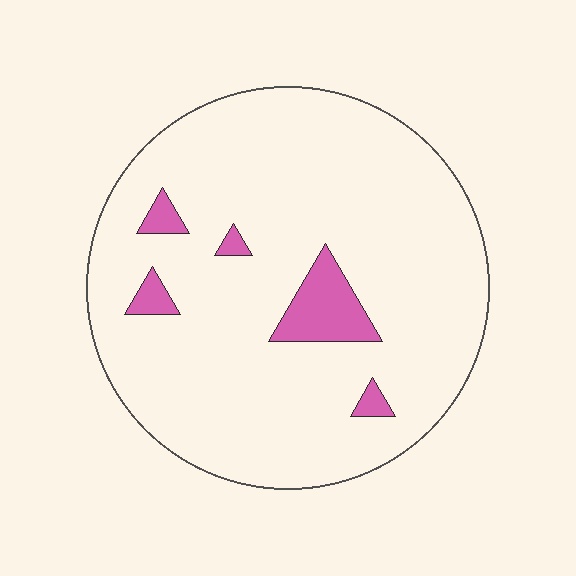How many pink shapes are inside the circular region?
5.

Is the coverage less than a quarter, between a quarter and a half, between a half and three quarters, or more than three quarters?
Less than a quarter.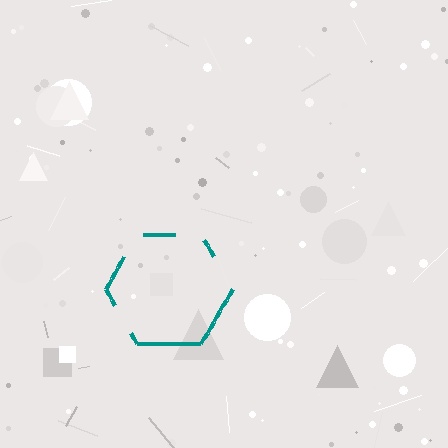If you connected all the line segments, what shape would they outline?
They would outline a hexagon.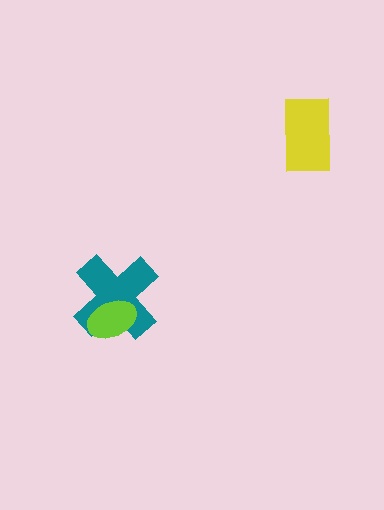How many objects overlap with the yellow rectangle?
0 objects overlap with the yellow rectangle.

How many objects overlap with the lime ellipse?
1 object overlaps with the lime ellipse.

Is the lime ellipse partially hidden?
No, no other shape covers it.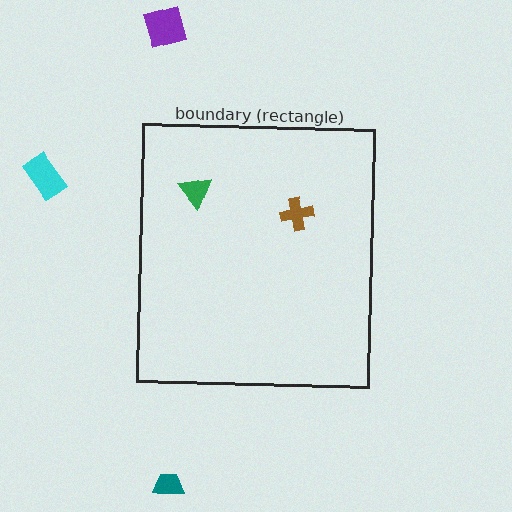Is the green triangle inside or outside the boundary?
Inside.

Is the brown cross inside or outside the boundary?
Inside.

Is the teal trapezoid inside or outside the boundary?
Outside.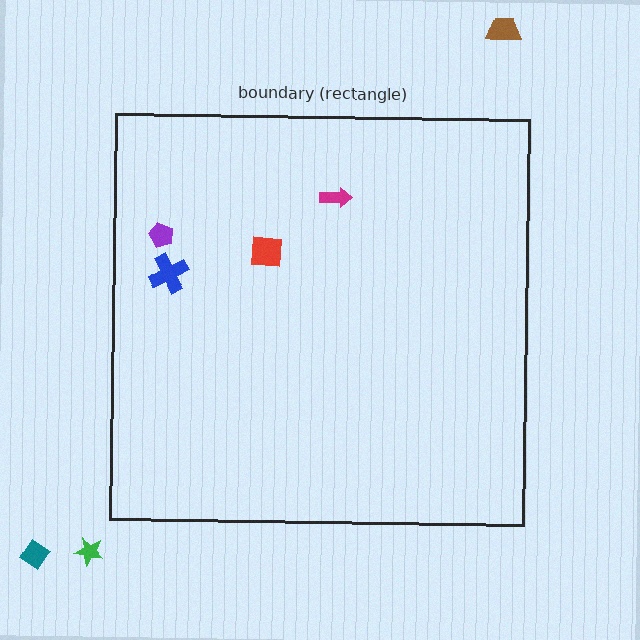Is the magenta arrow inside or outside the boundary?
Inside.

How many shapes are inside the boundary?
4 inside, 3 outside.